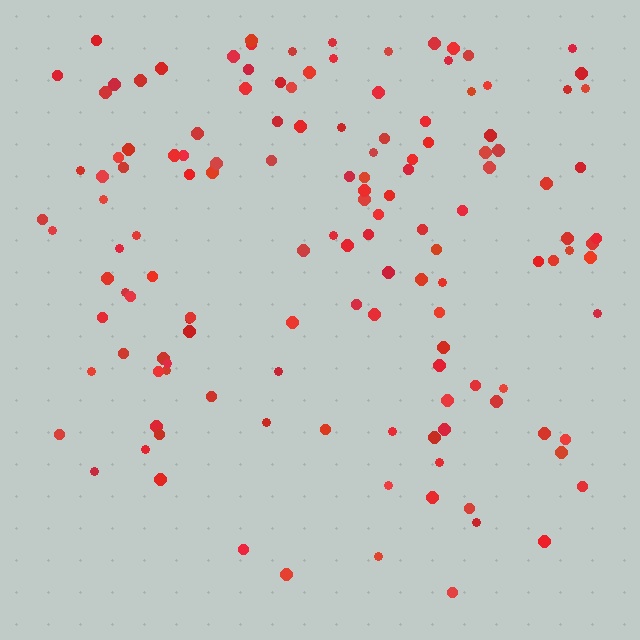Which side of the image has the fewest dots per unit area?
The bottom.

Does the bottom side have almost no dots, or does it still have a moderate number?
Still a moderate number, just noticeably fewer than the top.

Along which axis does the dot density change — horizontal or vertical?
Vertical.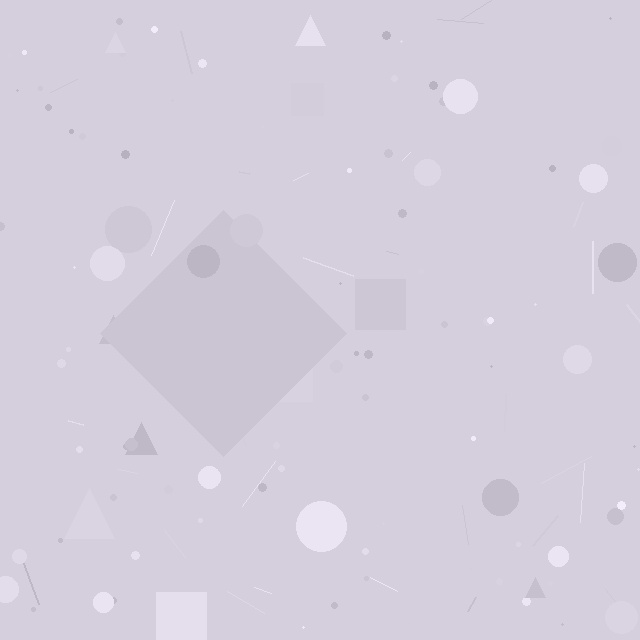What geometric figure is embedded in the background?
A diamond is embedded in the background.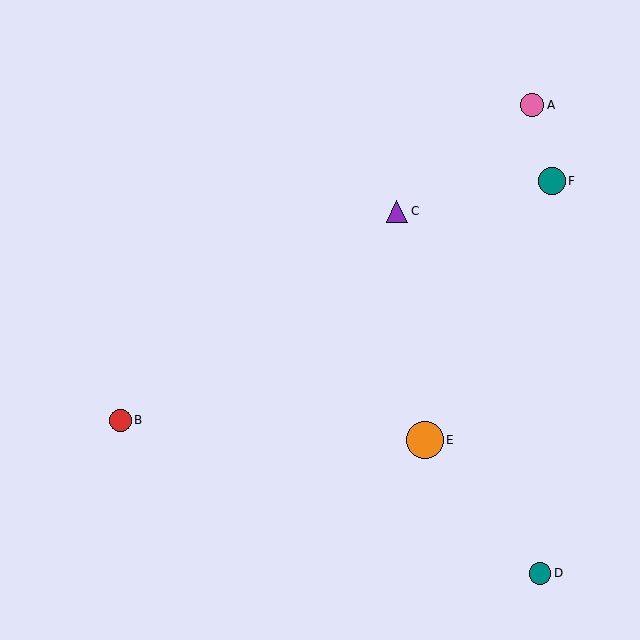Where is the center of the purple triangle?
The center of the purple triangle is at (397, 211).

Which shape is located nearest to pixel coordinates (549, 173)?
The teal circle (labeled F) at (552, 181) is nearest to that location.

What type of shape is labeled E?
Shape E is an orange circle.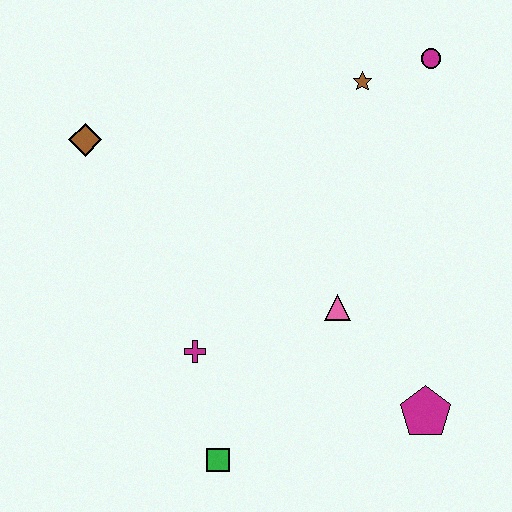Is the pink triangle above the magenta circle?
No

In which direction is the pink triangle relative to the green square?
The pink triangle is above the green square.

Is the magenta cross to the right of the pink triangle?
No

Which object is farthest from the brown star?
The green square is farthest from the brown star.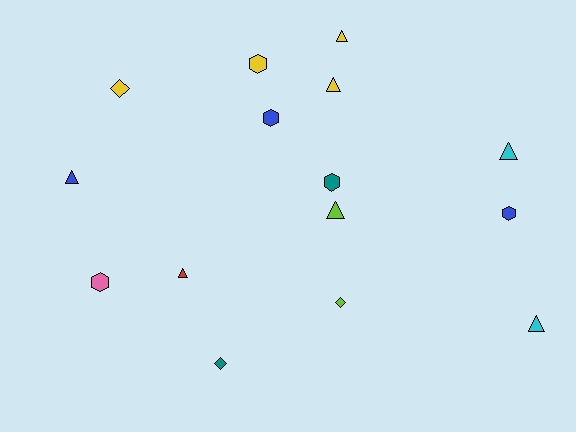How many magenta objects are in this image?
There are no magenta objects.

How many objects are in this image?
There are 15 objects.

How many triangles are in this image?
There are 7 triangles.